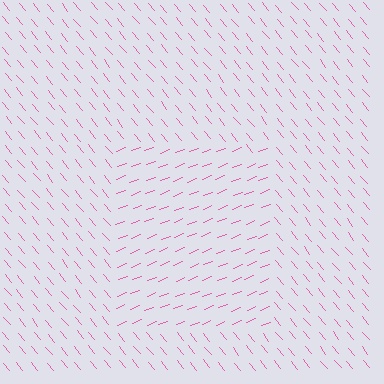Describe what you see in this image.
The image is filled with small pink line segments. A rectangle region in the image has lines oriented differently from the surrounding lines, creating a visible texture boundary.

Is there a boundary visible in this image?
Yes, there is a texture boundary formed by a change in line orientation.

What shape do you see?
I see a rectangle.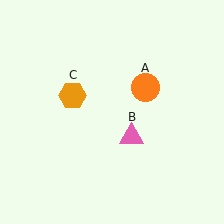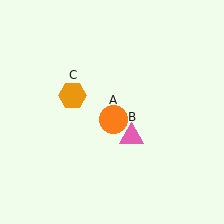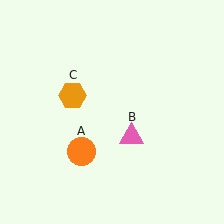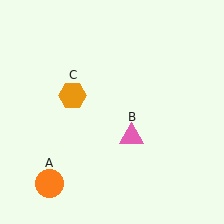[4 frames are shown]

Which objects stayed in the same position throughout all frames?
Pink triangle (object B) and orange hexagon (object C) remained stationary.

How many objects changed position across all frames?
1 object changed position: orange circle (object A).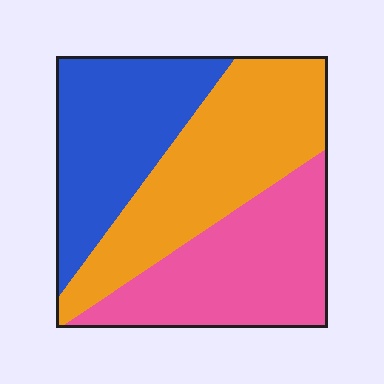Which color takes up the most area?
Orange, at roughly 35%.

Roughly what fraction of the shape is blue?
Blue covers about 30% of the shape.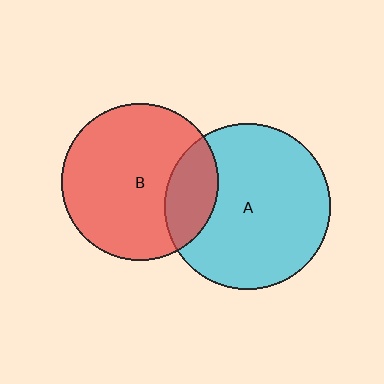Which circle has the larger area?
Circle A (cyan).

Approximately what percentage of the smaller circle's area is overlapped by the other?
Approximately 20%.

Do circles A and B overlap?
Yes.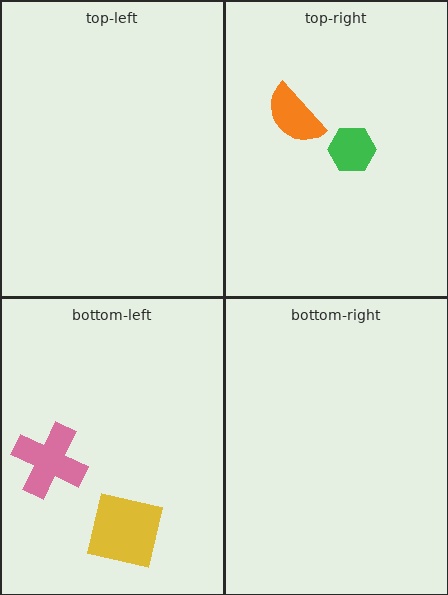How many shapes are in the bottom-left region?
2.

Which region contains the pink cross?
The bottom-left region.